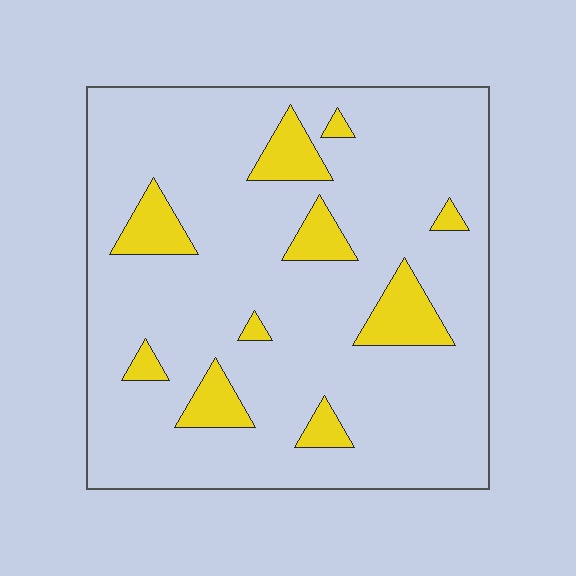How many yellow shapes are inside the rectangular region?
10.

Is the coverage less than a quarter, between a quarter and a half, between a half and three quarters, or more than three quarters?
Less than a quarter.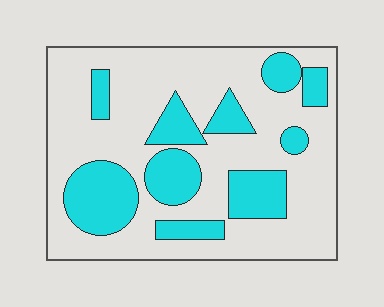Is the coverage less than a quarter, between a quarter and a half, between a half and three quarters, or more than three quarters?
Between a quarter and a half.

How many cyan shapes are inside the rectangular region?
10.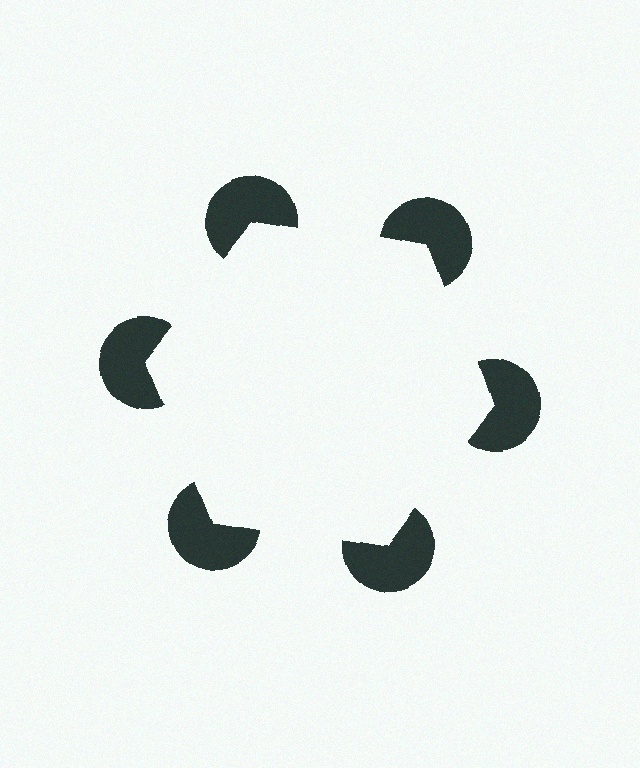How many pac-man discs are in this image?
There are 6 — one at each vertex of the illusory hexagon.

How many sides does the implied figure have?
6 sides.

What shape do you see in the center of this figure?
An illusory hexagon — its edges are inferred from the aligned wedge cuts in the pac-man discs, not physically drawn.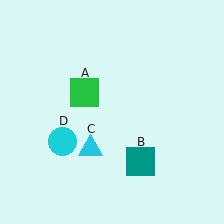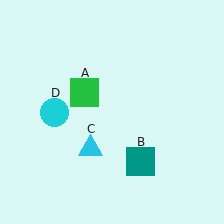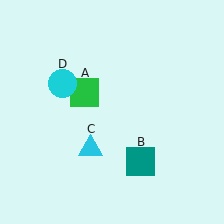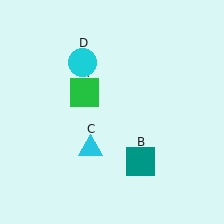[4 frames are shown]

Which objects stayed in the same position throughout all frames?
Green square (object A) and teal square (object B) and cyan triangle (object C) remained stationary.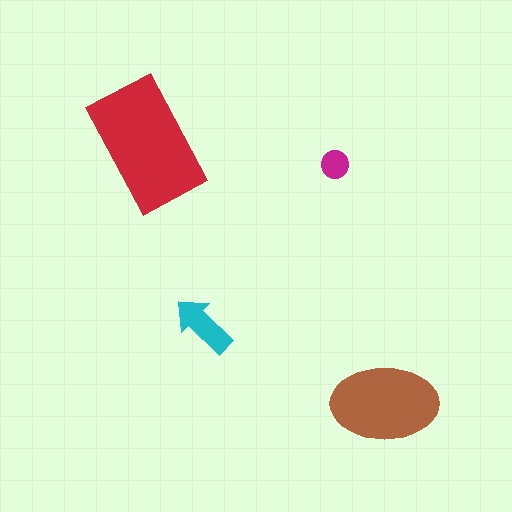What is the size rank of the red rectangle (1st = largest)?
1st.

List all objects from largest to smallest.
The red rectangle, the brown ellipse, the cyan arrow, the magenta circle.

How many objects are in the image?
There are 4 objects in the image.